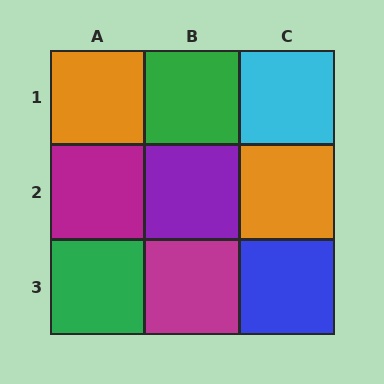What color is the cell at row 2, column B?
Purple.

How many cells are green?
2 cells are green.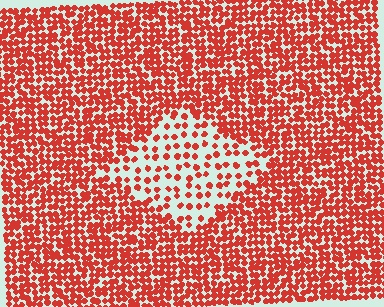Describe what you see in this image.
The image contains small red elements arranged at two different densities. A diamond-shaped region is visible where the elements are less densely packed than the surrounding area.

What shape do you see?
I see a diamond.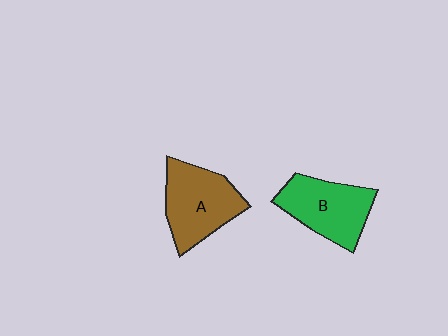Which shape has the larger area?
Shape A (brown).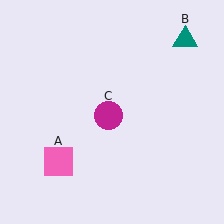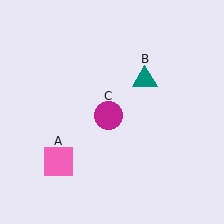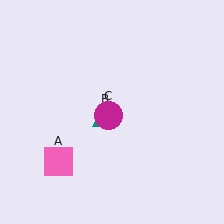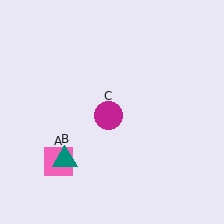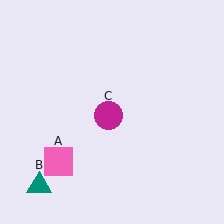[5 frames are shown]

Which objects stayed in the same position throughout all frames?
Pink square (object A) and magenta circle (object C) remained stationary.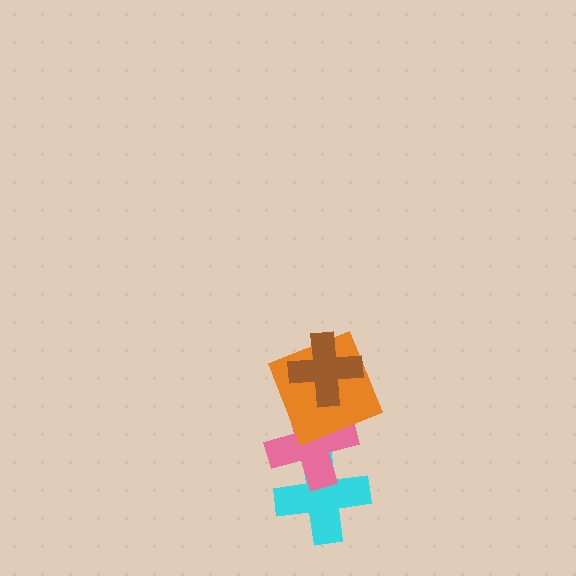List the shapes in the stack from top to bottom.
From top to bottom: the brown cross, the orange square, the pink cross, the cyan cross.